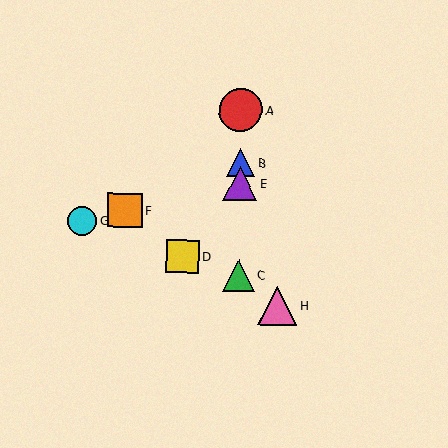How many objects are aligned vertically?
4 objects (A, B, C, E) are aligned vertically.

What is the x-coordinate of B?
Object B is at x≈240.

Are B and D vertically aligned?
No, B is at x≈240 and D is at x≈182.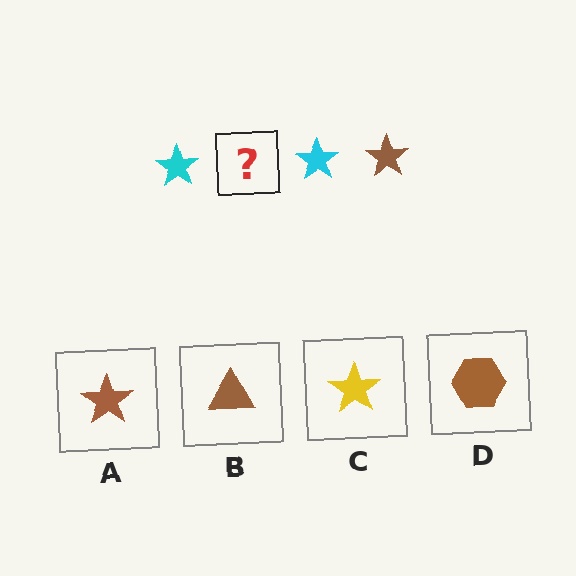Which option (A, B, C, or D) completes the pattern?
A.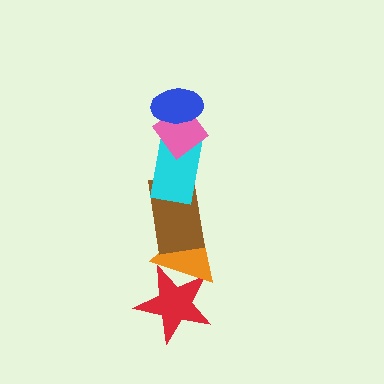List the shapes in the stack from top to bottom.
From top to bottom: the blue ellipse, the pink diamond, the cyan rectangle, the brown rectangle, the orange triangle, the red star.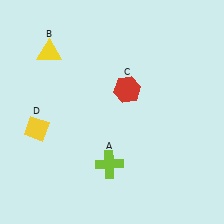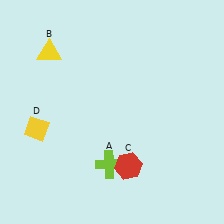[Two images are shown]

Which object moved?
The red hexagon (C) moved down.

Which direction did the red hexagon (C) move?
The red hexagon (C) moved down.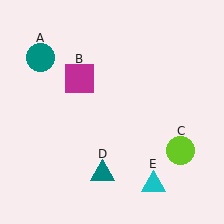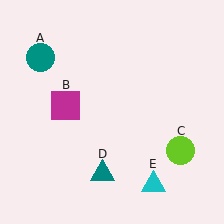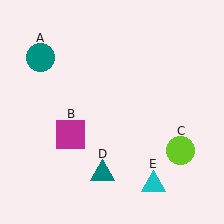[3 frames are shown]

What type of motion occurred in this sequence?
The magenta square (object B) rotated counterclockwise around the center of the scene.